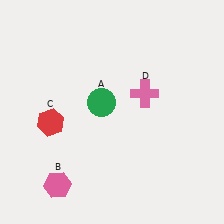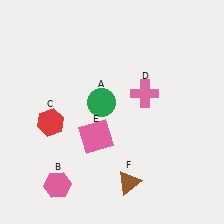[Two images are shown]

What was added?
A pink square (E), a brown triangle (F) were added in Image 2.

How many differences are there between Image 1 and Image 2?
There are 2 differences between the two images.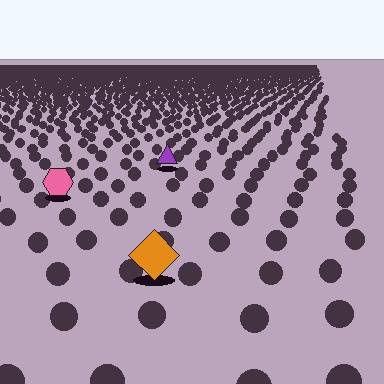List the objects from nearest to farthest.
From nearest to farthest: the orange diamond, the pink hexagon, the purple triangle.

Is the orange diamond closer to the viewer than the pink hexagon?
Yes. The orange diamond is closer — you can tell from the texture gradient: the ground texture is coarser near it.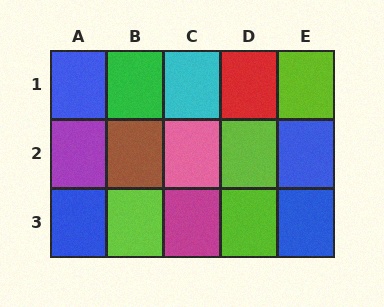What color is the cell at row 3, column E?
Blue.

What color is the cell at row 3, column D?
Lime.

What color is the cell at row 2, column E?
Blue.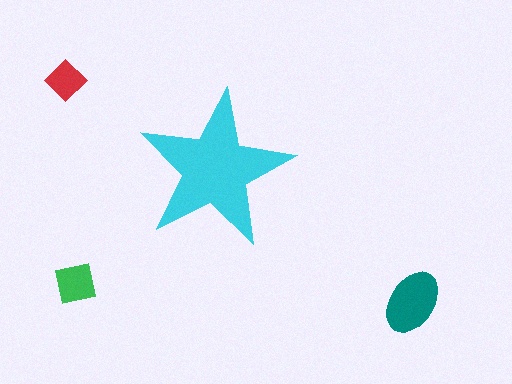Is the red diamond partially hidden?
No, the red diamond is fully visible.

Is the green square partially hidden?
No, the green square is fully visible.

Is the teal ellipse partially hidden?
No, the teal ellipse is fully visible.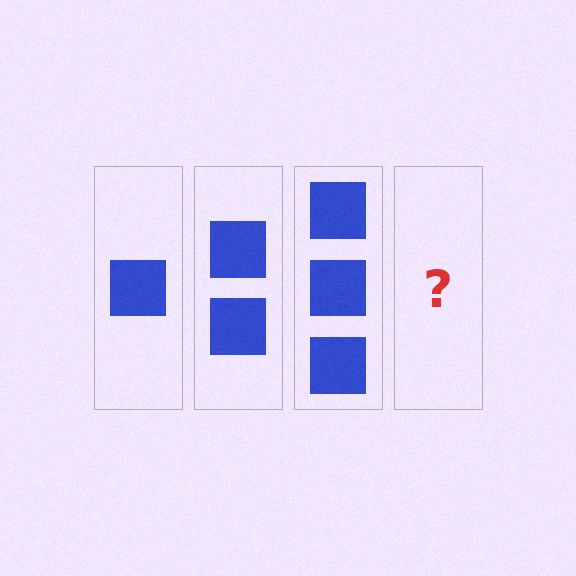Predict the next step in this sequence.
The next step is 4 squares.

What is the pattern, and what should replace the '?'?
The pattern is that each step adds one more square. The '?' should be 4 squares.